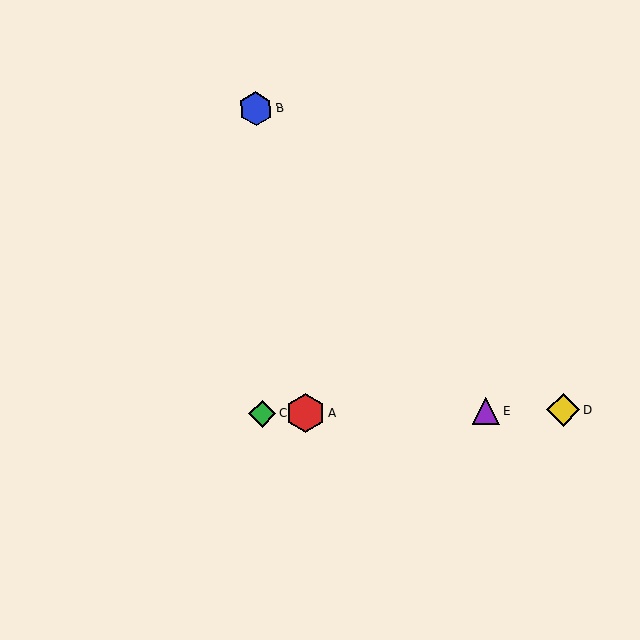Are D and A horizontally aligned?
Yes, both are at y≈410.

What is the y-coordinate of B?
Object B is at y≈108.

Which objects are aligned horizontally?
Objects A, C, D, E are aligned horizontally.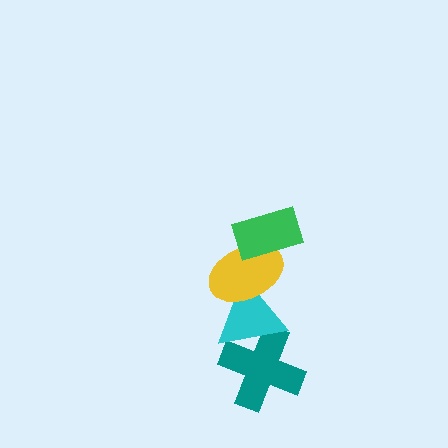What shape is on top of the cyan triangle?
The yellow ellipse is on top of the cyan triangle.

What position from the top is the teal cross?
The teal cross is 4th from the top.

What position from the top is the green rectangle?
The green rectangle is 1st from the top.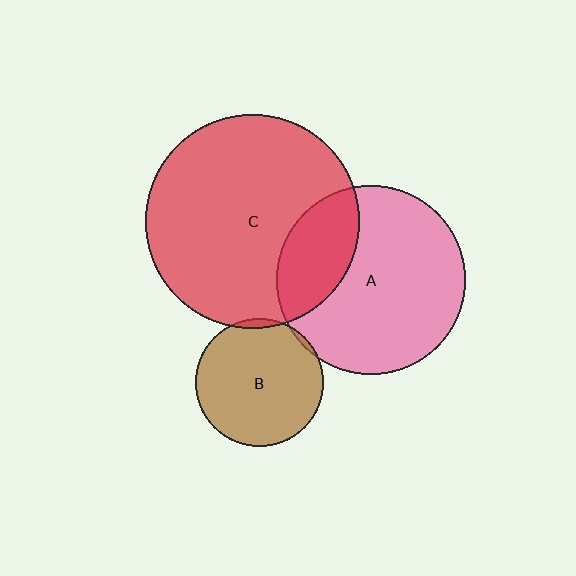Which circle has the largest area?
Circle C (red).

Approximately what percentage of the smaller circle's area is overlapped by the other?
Approximately 25%.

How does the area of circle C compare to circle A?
Approximately 1.3 times.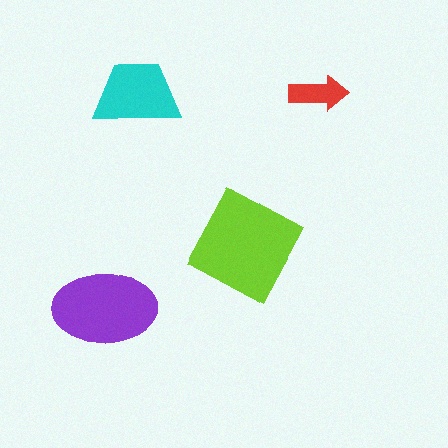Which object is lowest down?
The purple ellipse is bottommost.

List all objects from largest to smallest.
The lime square, the purple ellipse, the cyan trapezoid, the red arrow.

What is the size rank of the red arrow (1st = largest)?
4th.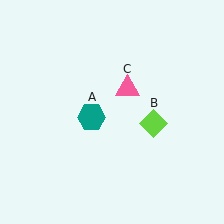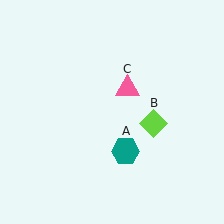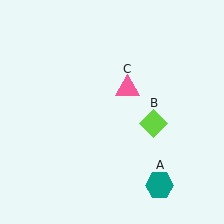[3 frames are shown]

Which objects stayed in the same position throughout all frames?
Lime diamond (object B) and pink triangle (object C) remained stationary.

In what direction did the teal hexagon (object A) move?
The teal hexagon (object A) moved down and to the right.